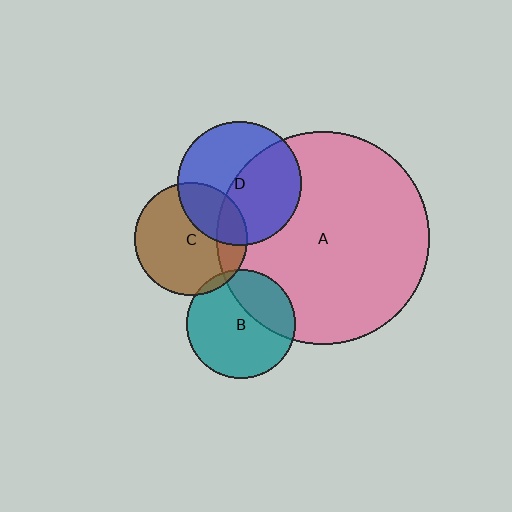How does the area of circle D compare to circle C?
Approximately 1.2 times.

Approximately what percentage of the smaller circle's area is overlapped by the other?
Approximately 30%.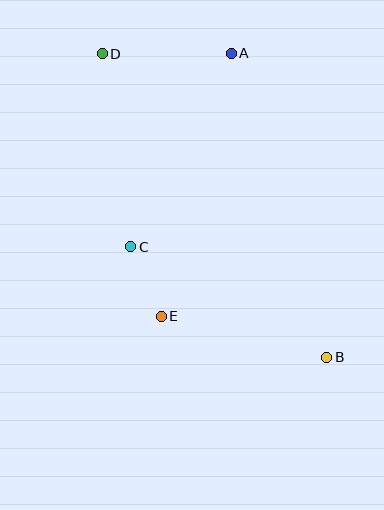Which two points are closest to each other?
Points C and E are closest to each other.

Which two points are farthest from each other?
Points B and D are farthest from each other.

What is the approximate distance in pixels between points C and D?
The distance between C and D is approximately 195 pixels.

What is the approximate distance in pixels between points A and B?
The distance between A and B is approximately 319 pixels.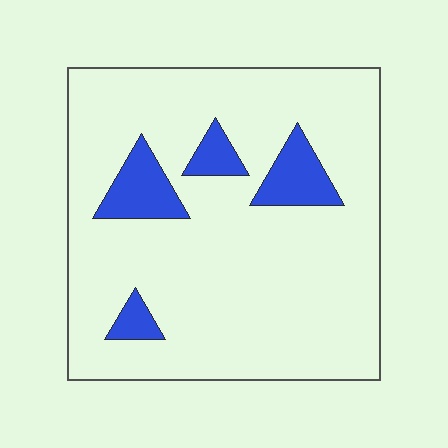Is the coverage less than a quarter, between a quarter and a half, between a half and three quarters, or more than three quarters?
Less than a quarter.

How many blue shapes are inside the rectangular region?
4.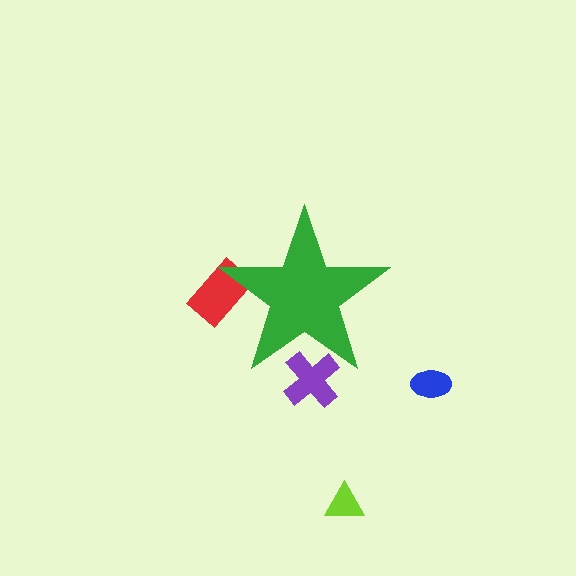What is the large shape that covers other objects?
A green star.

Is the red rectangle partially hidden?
Yes, the red rectangle is partially hidden behind the green star.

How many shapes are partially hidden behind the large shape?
2 shapes are partially hidden.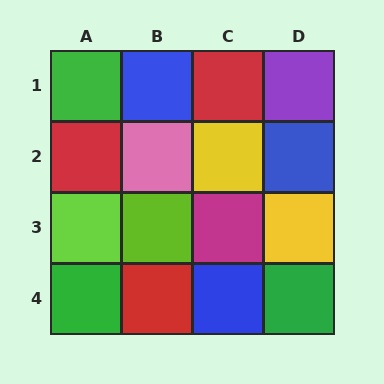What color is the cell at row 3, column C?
Magenta.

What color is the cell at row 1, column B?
Blue.